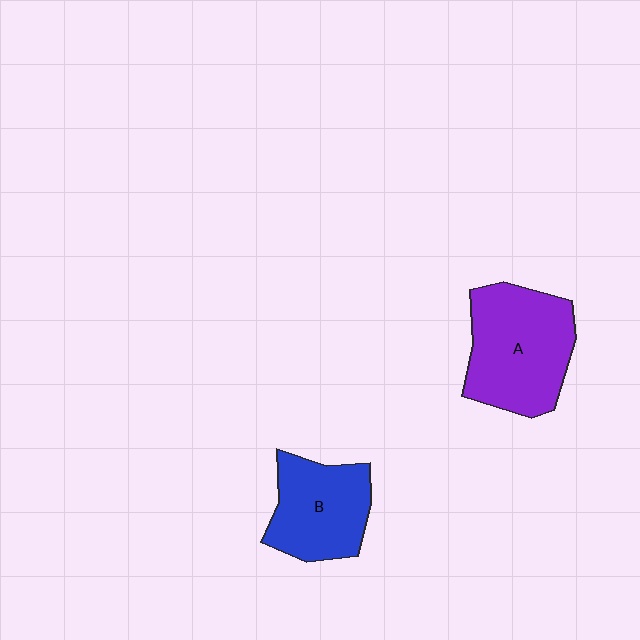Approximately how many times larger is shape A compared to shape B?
Approximately 1.3 times.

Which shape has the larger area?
Shape A (purple).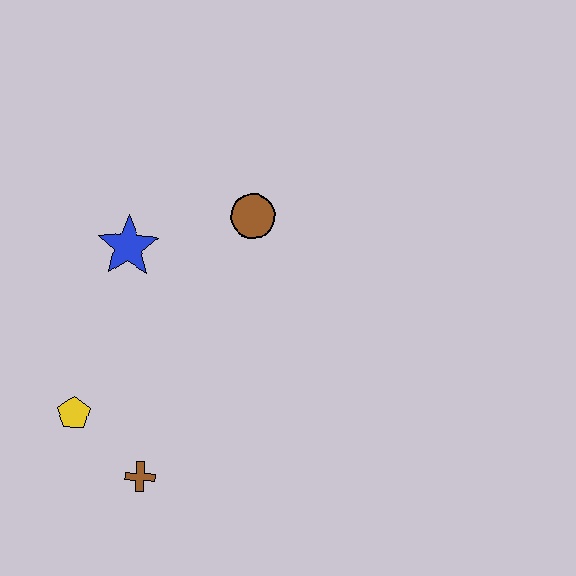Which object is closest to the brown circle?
The blue star is closest to the brown circle.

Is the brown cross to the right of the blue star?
Yes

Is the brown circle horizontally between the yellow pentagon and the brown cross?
No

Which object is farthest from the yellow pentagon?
The brown circle is farthest from the yellow pentagon.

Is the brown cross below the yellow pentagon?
Yes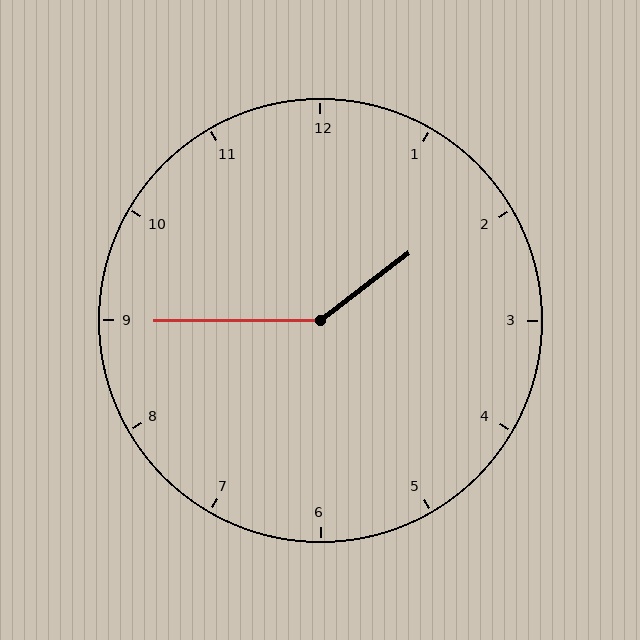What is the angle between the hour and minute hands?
Approximately 142 degrees.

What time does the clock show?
1:45.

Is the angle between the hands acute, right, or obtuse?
It is obtuse.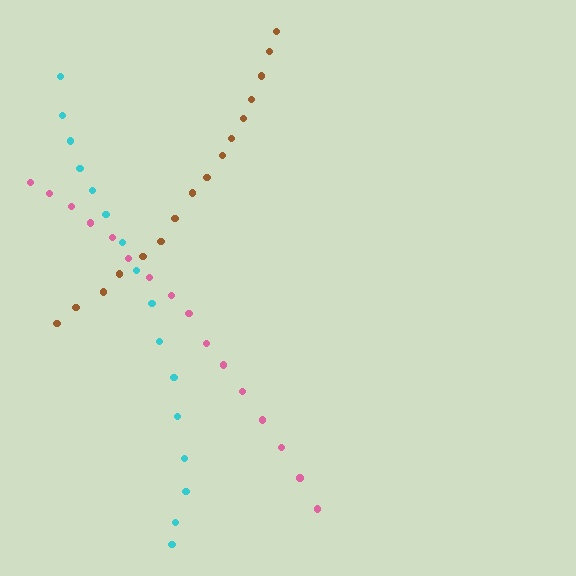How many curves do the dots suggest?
There are 3 distinct paths.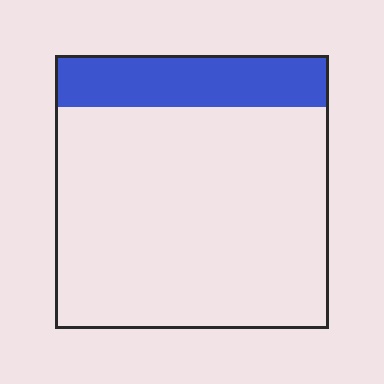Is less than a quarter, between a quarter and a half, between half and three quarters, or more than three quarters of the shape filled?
Less than a quarter.